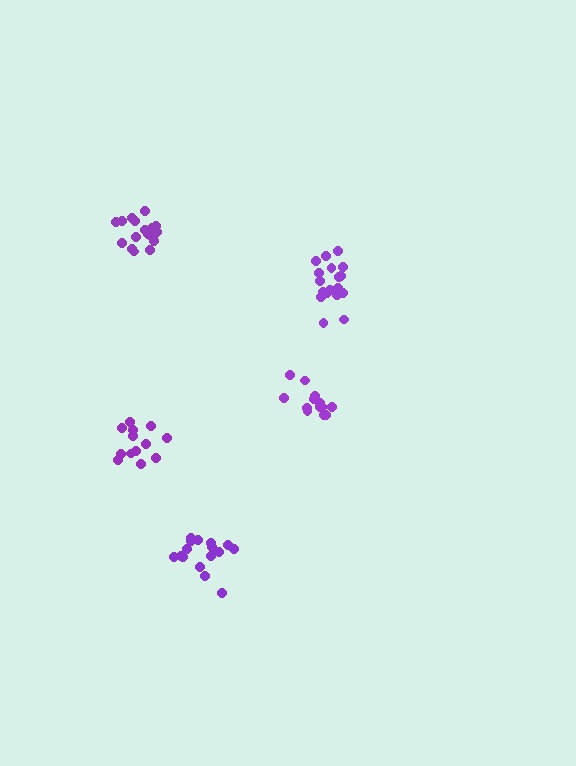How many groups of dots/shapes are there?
There are 5 groups.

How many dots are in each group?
Group 1: 16 dots, Group 2: 13 dots, Group 3: 18 dots, Group 4: 19 dots, Group 5: 13 dots (79 total).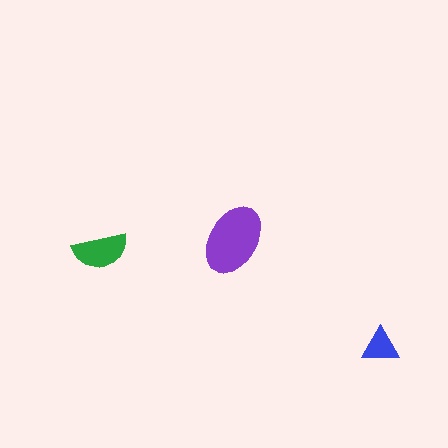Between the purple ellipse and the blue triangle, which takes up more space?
The purple ellipse.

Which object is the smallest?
The blue triangle.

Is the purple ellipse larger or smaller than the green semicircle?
Larger.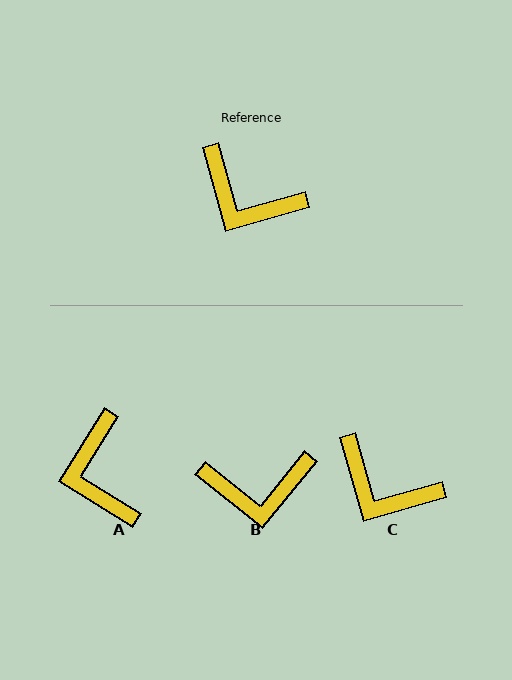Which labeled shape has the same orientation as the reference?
C.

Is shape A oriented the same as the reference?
No, it is off by about 48 degrees.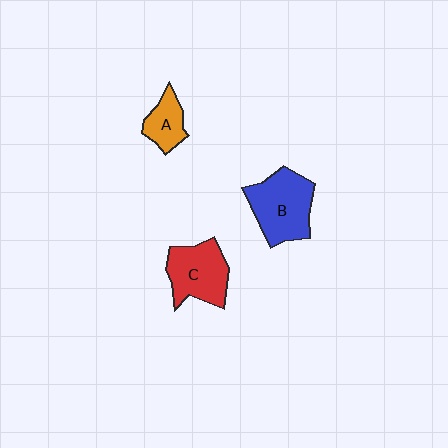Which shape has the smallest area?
Shape A (orange).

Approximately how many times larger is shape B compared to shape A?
Approximately 2.1 times.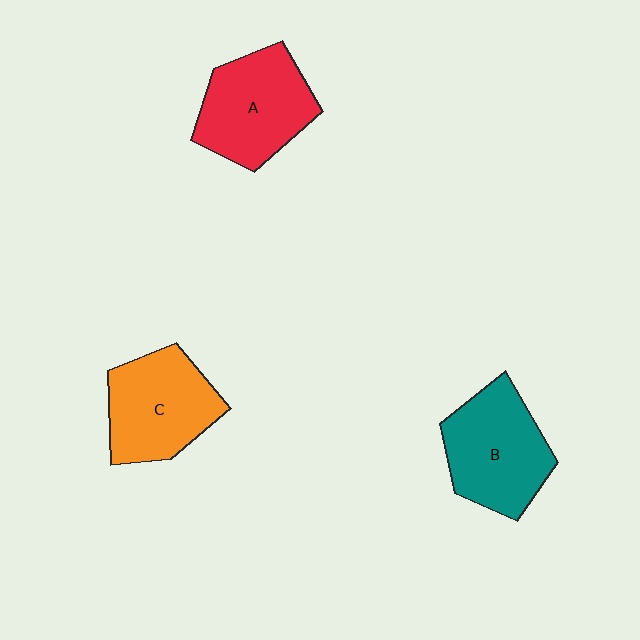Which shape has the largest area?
Shape B (teal).